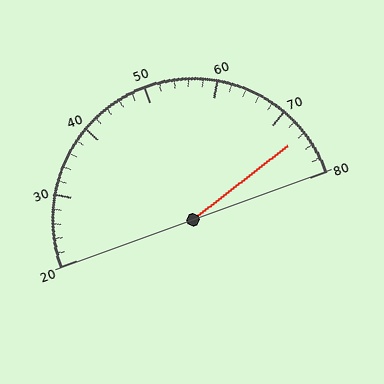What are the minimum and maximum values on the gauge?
The gauge ranges from 20 to 80.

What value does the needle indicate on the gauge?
The needle indicates approximately 74.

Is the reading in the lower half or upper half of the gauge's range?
The reading is in the upper half of the range (20 to 80).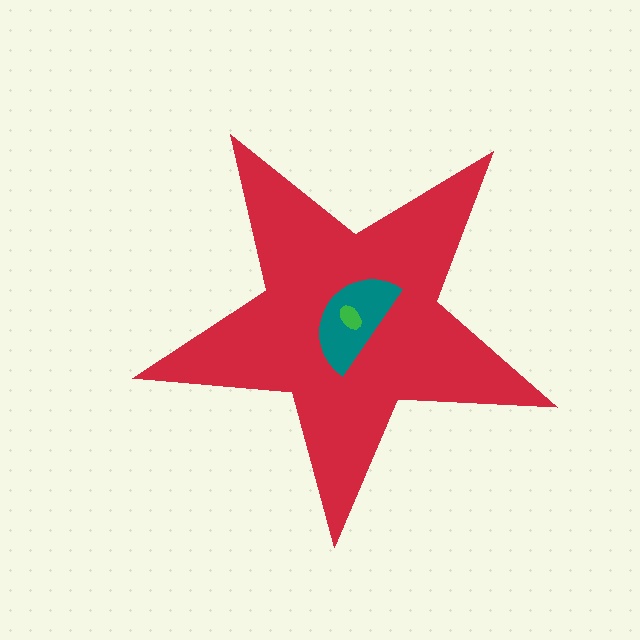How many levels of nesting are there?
3.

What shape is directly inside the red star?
The teal semicircle.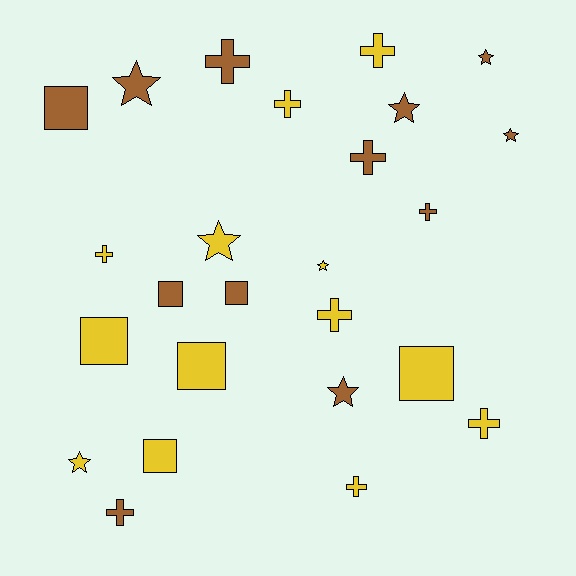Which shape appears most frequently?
Cross, with 10 objects.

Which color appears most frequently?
Yellow, with 13 objects.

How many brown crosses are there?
There are 4 brown crosses.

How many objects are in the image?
There are 25 objects.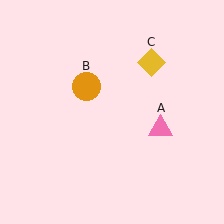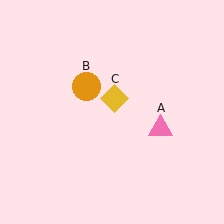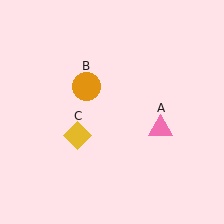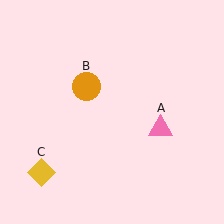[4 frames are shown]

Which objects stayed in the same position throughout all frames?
Pink triangle (object A) and orange circle (object B) remained stationary.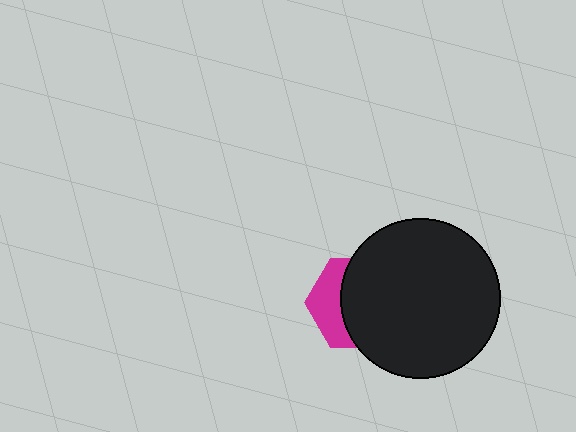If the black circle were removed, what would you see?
You would see the complete magenta hexagon.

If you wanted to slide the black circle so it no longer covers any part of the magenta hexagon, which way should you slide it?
Slide it right — that is the most direct way to separate the two shapes.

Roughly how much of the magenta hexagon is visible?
A small part of it is visible (roughly 35%).